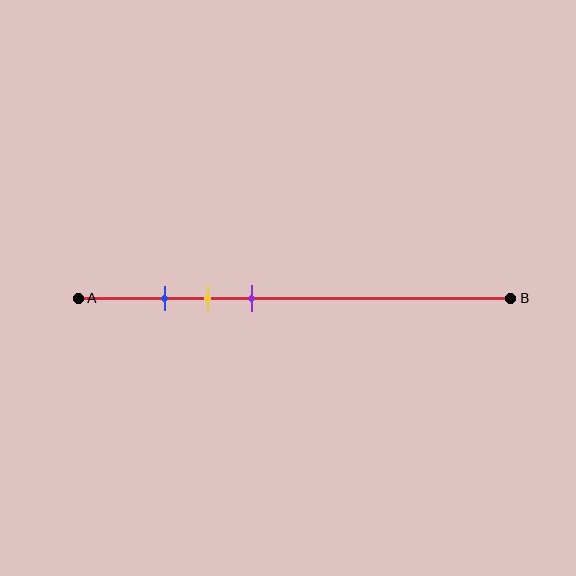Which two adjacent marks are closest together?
The blue and yellow marks are the closest adjacent pair.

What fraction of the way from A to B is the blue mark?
The blue mark is approximately 20% (0.2) of the way from A to B.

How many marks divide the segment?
There are 3 marks dividing the segment.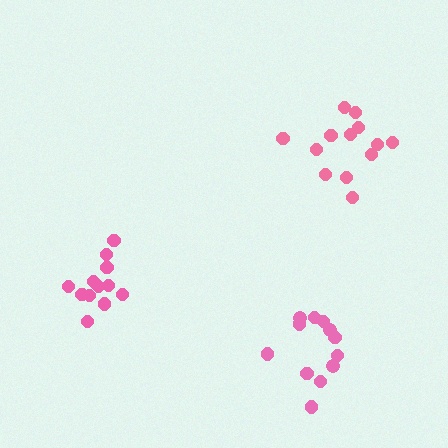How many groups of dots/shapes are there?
There are 3 groups.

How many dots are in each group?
Group 1: 13 dots, Group 2: 12 dots, Group 3: 12 dots (37 total).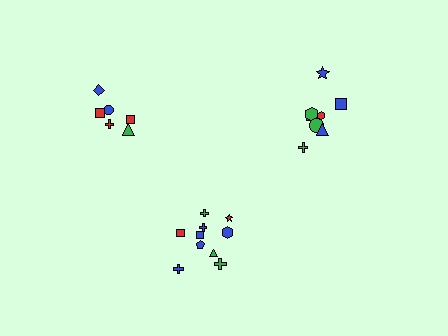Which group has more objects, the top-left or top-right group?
The top-right group.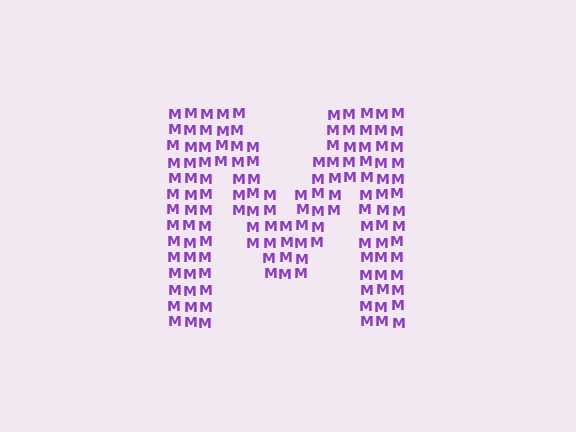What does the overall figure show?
The overall figure shows the letter M.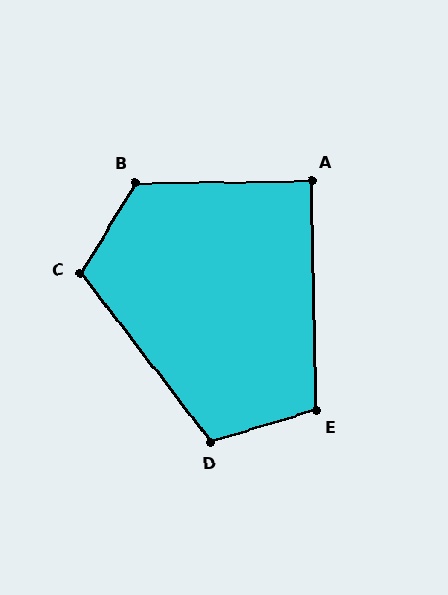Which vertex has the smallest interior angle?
A, at approximately 91 degrees.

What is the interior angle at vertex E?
Approximately 106 degrees (obtuse).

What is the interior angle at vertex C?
Approximately 112 degrees (obtuse).